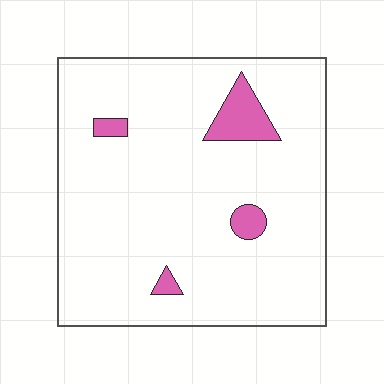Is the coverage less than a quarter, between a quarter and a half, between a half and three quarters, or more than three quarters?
Less than a quarter.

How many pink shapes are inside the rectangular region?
4.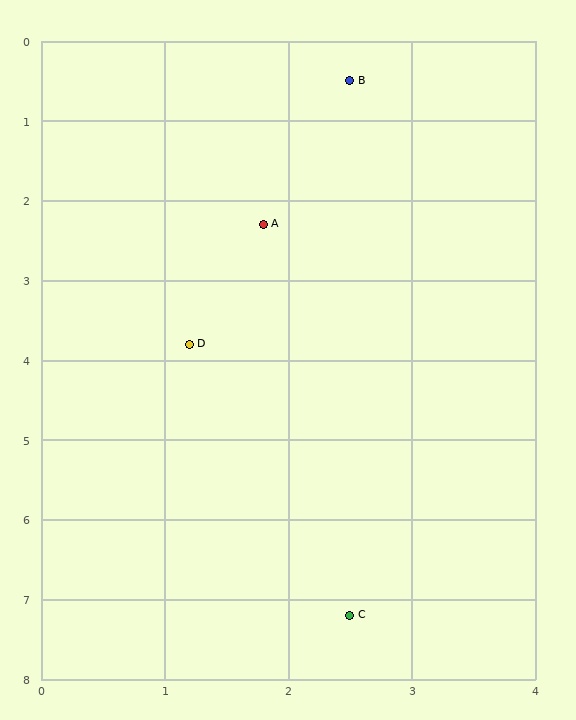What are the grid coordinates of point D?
Point D is at approximately (1.2, 3.8).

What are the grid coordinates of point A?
Point A is at approximately (1.8, 2.3).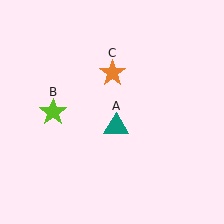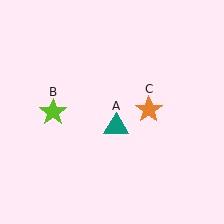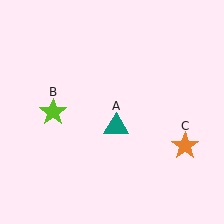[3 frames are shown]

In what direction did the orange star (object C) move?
The orange star (object C) moved down and to the right.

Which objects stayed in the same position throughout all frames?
Teal triangle (object A) and lime star (object B) remained stationary.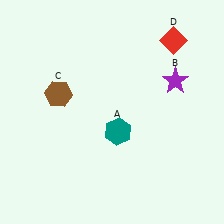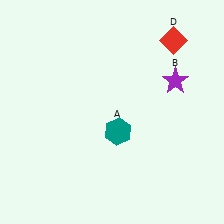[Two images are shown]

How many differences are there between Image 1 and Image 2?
There is 1 difference between the two images.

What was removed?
The brown hexagon (C) was removed in Image 2.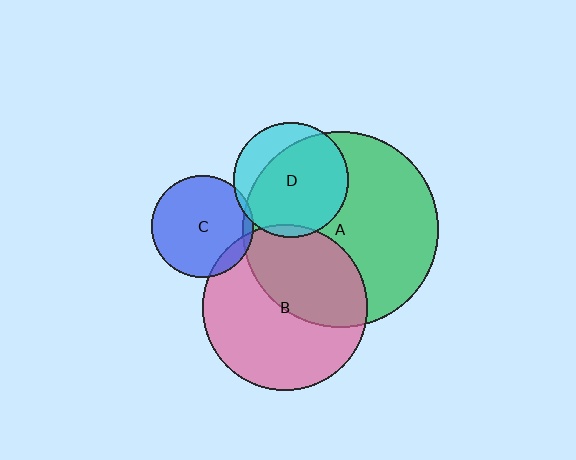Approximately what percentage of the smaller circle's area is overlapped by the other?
Approximately 10%.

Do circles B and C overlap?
Yes.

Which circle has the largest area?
Circle A (green).